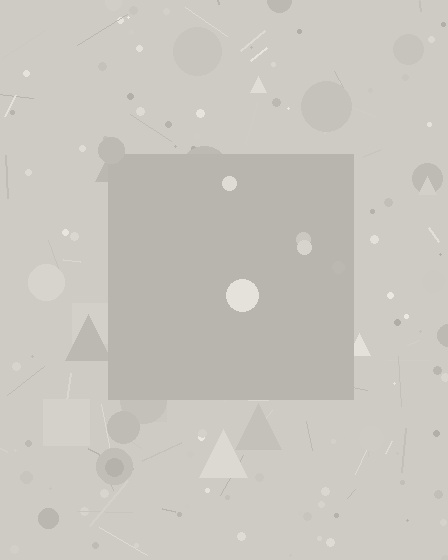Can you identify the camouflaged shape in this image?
The camouflaged shape is a square.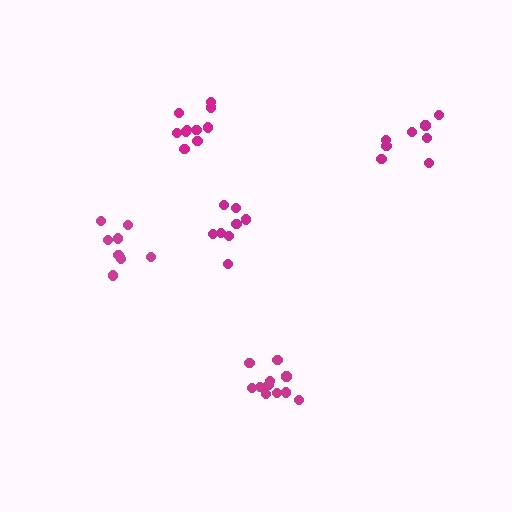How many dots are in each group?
Group 1: 8 dots, Group 2: 8 dots, Group 3: 11 dots, Group 4: 9 dots, Group 5: 10 dots (46 total).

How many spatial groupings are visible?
There are 5 spatial groupings.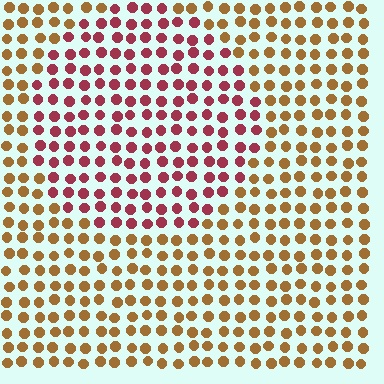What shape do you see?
I see a circle.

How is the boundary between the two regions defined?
The boundary is defined purely by a slight shift in hue (about 47 degrees). Spacing, size, and orientation are identical on both sides.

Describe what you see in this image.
The image is filled with small brown elements in a uniform arrangement. A circle-shaped region is visible where the elements are tinted to a slightly different hue, forming a subtle color boundary.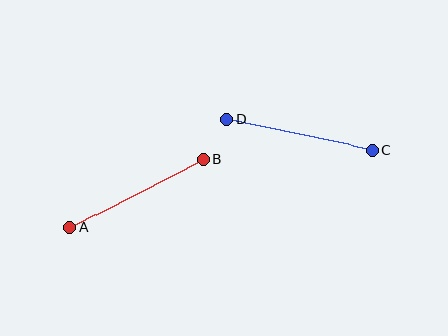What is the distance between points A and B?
The distance is approximately 150 pixels.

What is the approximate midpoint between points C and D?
The midpoint is at approximately (300, 134) pixels.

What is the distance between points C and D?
The distance is approximately 149 pixels.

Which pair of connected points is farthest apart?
Points A and B are farthest apart.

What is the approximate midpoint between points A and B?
The midpoint is at approximately (136, 193) pixels.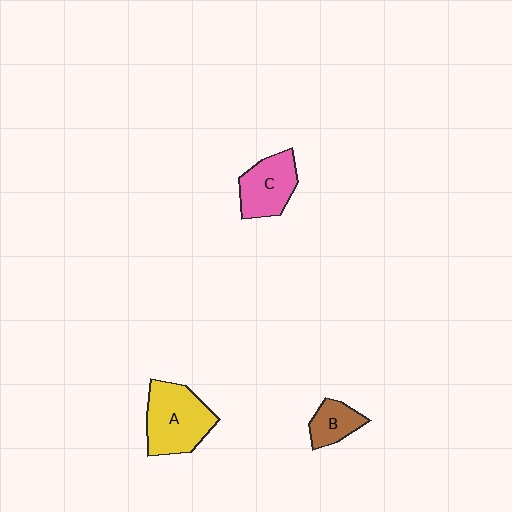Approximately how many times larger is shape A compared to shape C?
Approximately 1.3 times.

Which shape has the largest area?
Shape A (yellow).